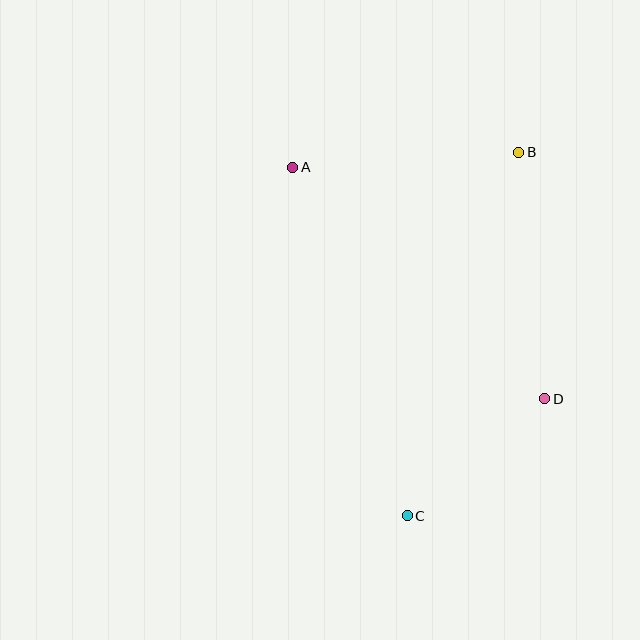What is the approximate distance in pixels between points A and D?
The distance between A and D is approximately 342 pixels.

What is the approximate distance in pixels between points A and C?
The distance between A and C is approximately 367 pixels.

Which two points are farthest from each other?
Points B and C are farthest from each other.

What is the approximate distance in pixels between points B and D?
The distance between B and D is approximately 248 pixels.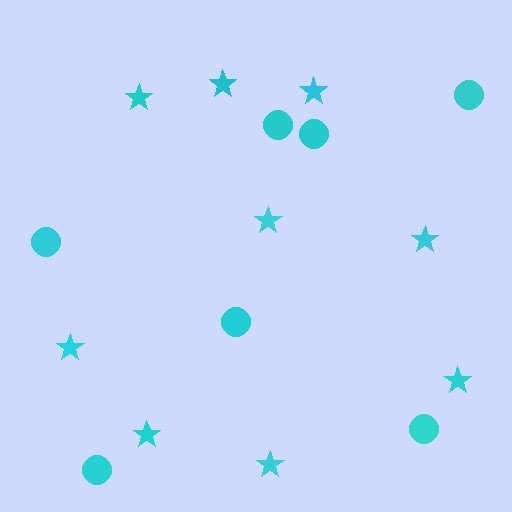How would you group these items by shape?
There are 2 groups: one group of circles (7) and one group of stars (9).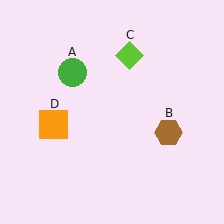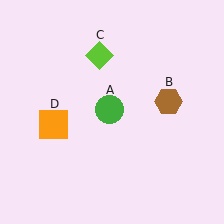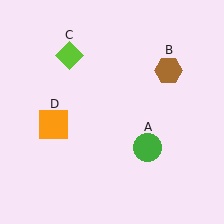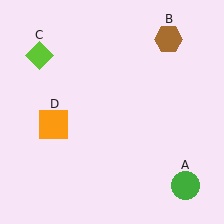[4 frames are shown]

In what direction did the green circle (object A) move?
The green circle (object A) moved down and to the right.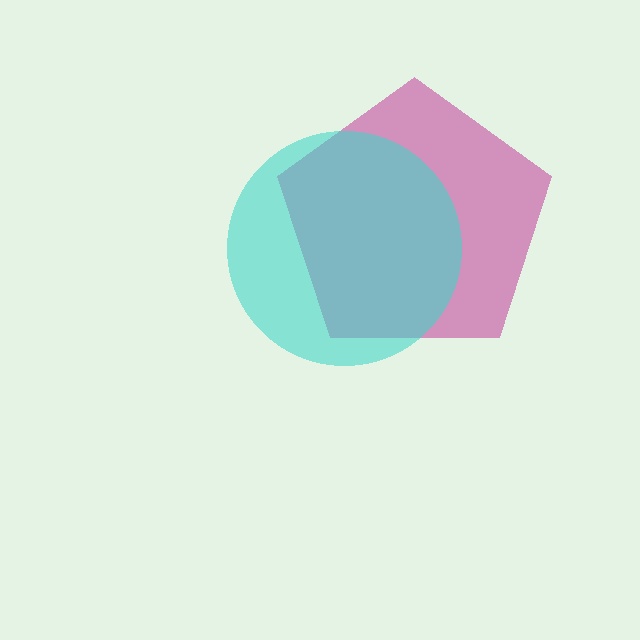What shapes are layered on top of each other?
The layered shapes are: a magenta pentagon, a cyan circle.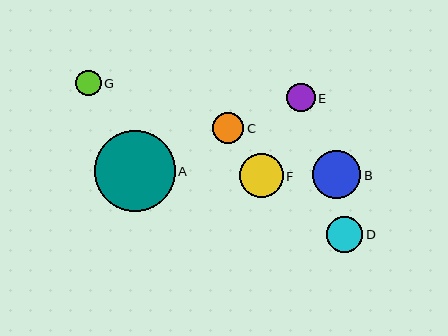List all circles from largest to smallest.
From largest to smallest: A, B, F, D, C, E, G.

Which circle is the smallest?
Circle G is the smallest with a size of approximately 25 pixels.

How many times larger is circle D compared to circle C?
Circle D is approximately 1.1 times the size of circle C.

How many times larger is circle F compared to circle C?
Circle F is approximately 1.4 times the size of circle C.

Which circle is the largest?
Circle A is the largest with a size of approximately 81 pixels.